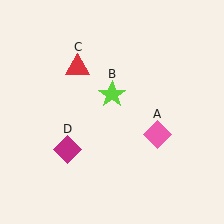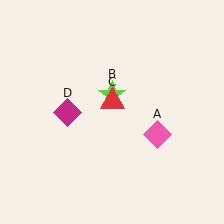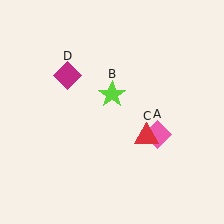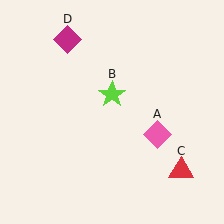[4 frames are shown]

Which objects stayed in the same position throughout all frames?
Pink diamond (object A) and lime star (object B) remained stationary.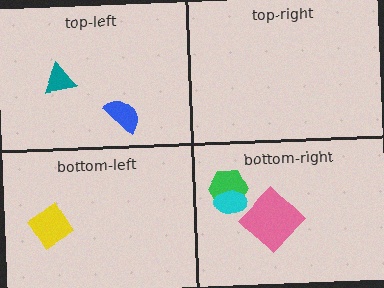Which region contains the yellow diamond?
The bottom-left region.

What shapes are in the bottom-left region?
The yellow diamond.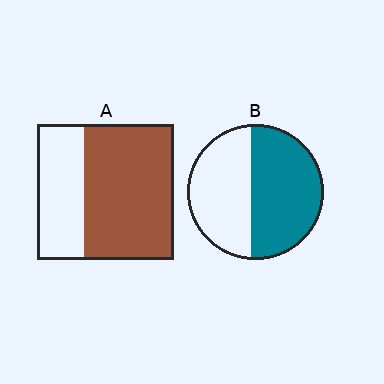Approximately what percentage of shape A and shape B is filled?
A is approximately 65% and B is approximately 55%.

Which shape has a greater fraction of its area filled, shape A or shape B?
Shape A.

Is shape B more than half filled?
Yes.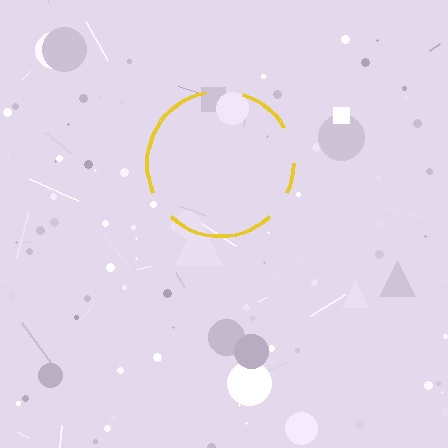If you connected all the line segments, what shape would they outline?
They would outline a circle.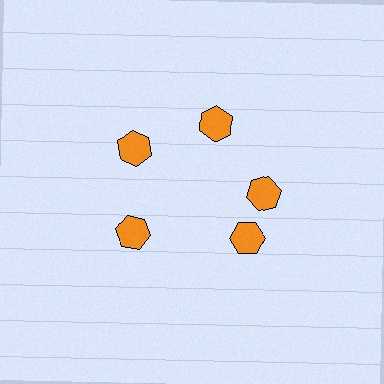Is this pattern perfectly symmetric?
No. The 5 orange hexagons are arranged in a ring, but one element near the 5 o'clock position is rotated out of alignment along the ring, breaking the 5-fold rotational symmetry.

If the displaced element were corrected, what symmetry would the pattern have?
It would have 5-fold rotational symmetry — the pattern would map onto itself every 72 degrees.